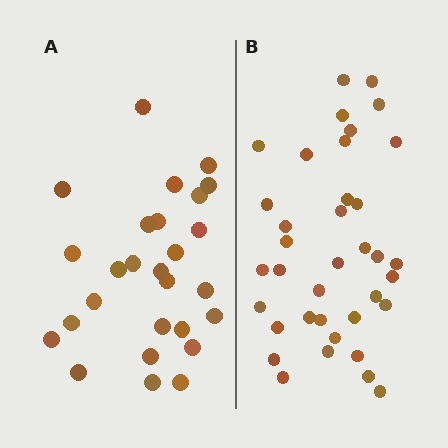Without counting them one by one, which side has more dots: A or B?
Region B (the right region) has more dots.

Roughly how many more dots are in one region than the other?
Region B has roughly 10 or so more dots than region A.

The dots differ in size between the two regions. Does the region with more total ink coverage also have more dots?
No. Region A has more total ink coverage because its dots are larger, but region B actually contains more individual dots. Total area can be misleading — the number of items is what matters here.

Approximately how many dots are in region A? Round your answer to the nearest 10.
About 30 dots. (The exact count is 27, which rounds to 30.)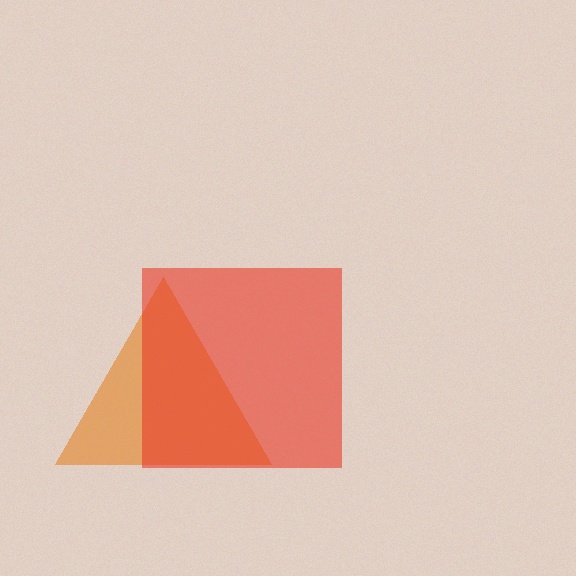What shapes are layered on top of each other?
The layered shapes are: an orange triangle, a red square.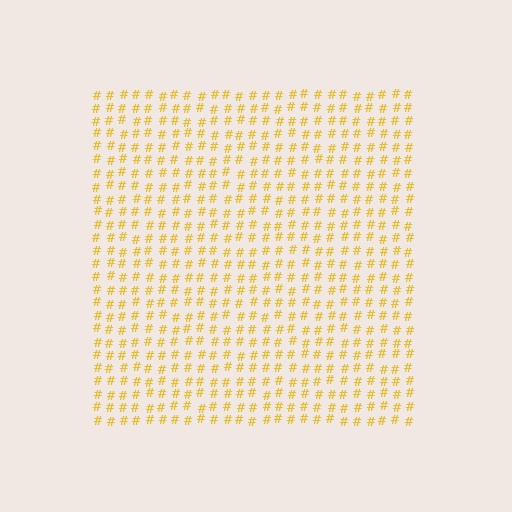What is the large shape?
The large shape is a square.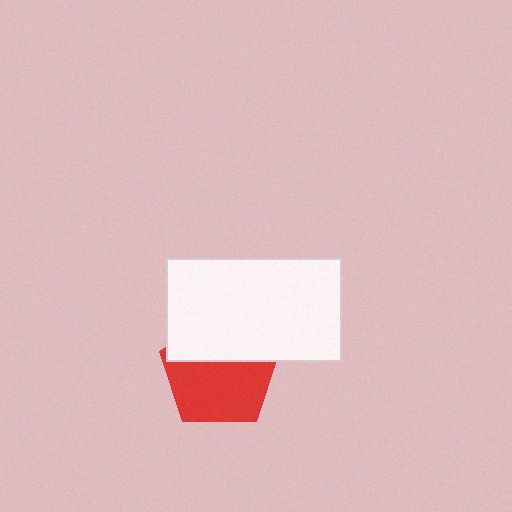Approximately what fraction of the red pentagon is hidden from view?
Roughly 39% of the red pentagon is hidden behind the white rectangle.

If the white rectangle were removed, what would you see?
You would see the complete red pentagon.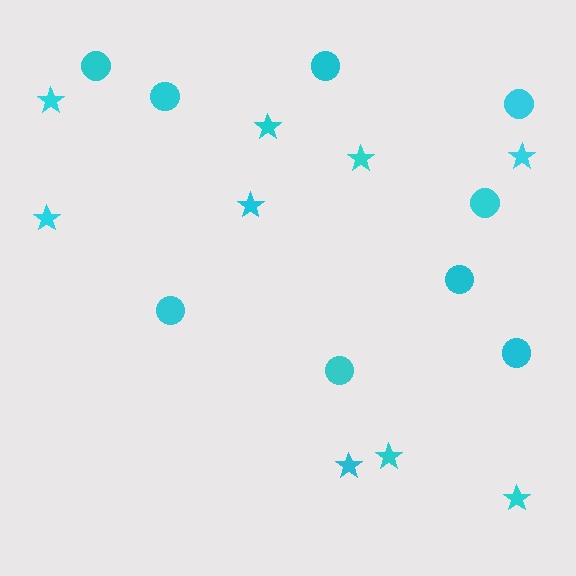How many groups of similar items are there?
There are 2 groups: one group of circles (9) and one group of stars (9).